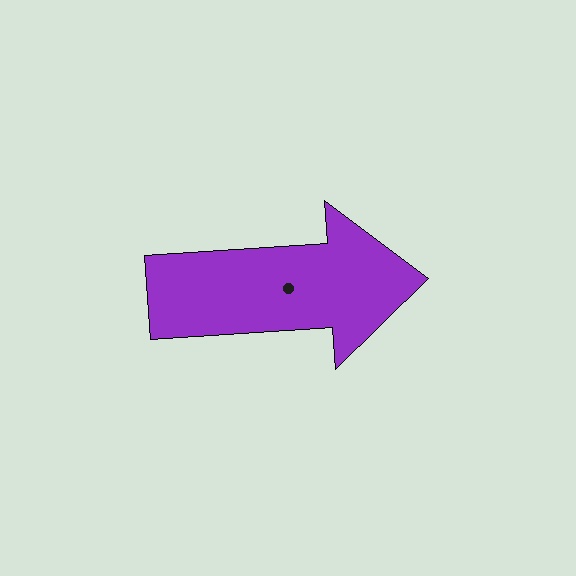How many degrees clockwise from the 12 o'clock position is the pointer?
Approximately 86 degrees.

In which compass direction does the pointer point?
East.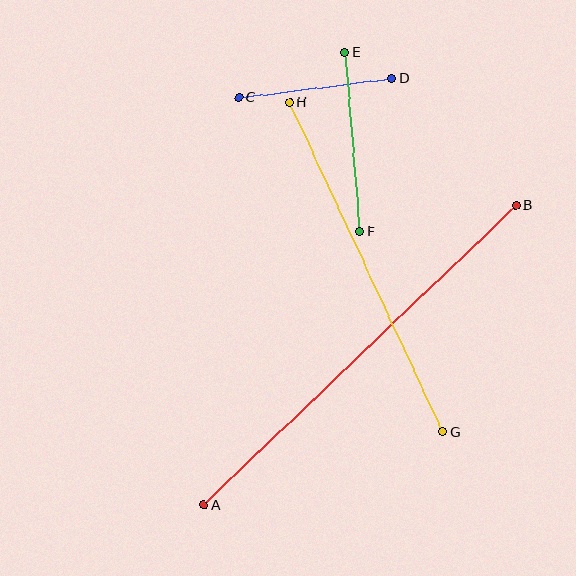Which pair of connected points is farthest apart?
Points A and B are farthest apart.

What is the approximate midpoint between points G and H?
The midpoint is at approximately (366, 267) pixels.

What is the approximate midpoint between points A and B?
The midpoint is at approximately (360, 355) pixels.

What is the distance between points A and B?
The distance is approximately 433 pixels.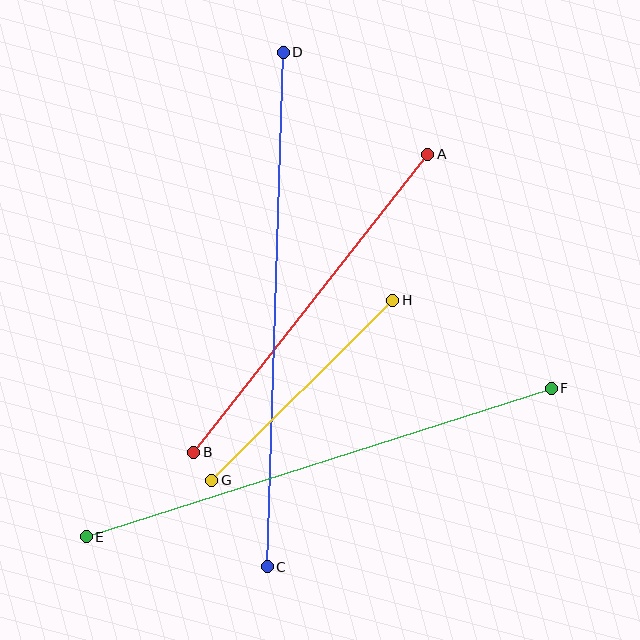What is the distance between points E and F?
The distance is approximately 488 pixels.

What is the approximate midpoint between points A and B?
The midpoint is at approximately (311, 303) pixels.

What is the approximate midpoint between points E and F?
The midpoint is at approximately (319, 462) pixels.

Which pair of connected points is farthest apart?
Points C and D are farthest apart.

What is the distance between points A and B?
The distance is approximately 379 pixels.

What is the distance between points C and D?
The distance is approximately 514 pixels.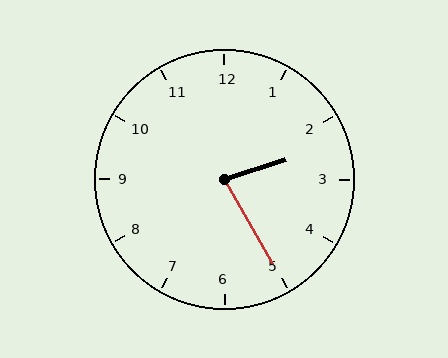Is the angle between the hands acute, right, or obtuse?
It is acute.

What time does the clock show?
2:25.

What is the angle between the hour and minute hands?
Approximately 78 degrees.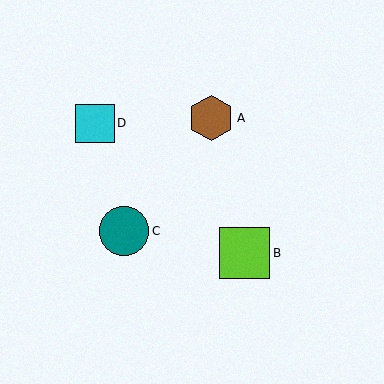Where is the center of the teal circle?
The center of the teal circle is at (124, 231).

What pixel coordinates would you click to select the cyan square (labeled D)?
Click at (95, 123) to select the cyan square D.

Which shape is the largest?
The lime square (labeled B) is the largest.